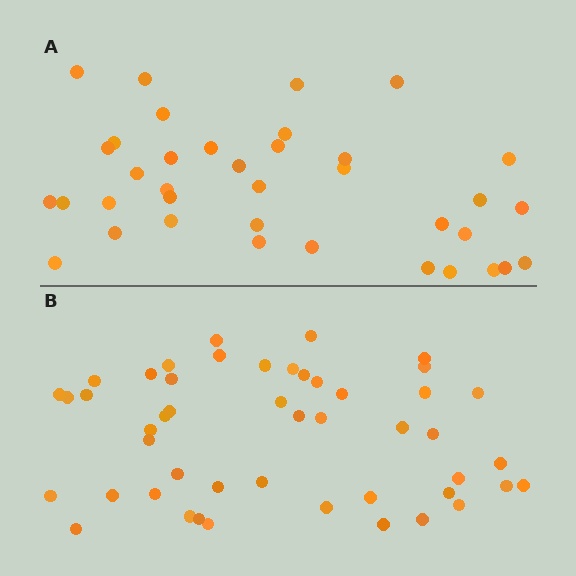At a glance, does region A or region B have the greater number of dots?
Region B (the bottom region) has more dots.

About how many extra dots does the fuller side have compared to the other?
Region B has roughly 12 or so more dots than region A.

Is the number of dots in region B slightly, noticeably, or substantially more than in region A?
Region B has noticeably more, but not dramatically so. The ratio is roughly 1.3 to 1.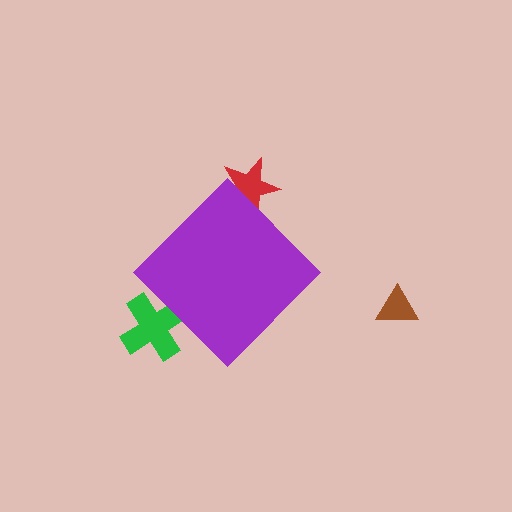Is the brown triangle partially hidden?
No, the brown triangle is fully visible.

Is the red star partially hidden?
Yes, the red star is partially hidden behind the purple diamond.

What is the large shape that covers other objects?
A purple diamond.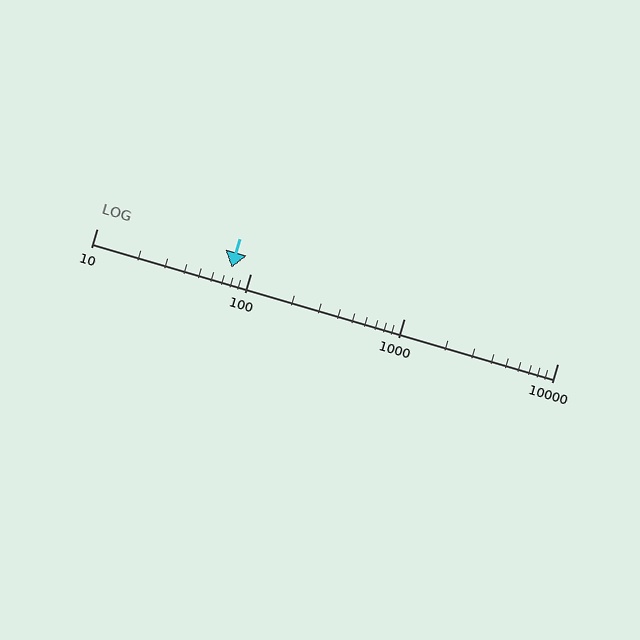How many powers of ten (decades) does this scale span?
The scale spans 3 decades, from 10 to 10000.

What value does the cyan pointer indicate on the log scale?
The pointer indicates approximately 75.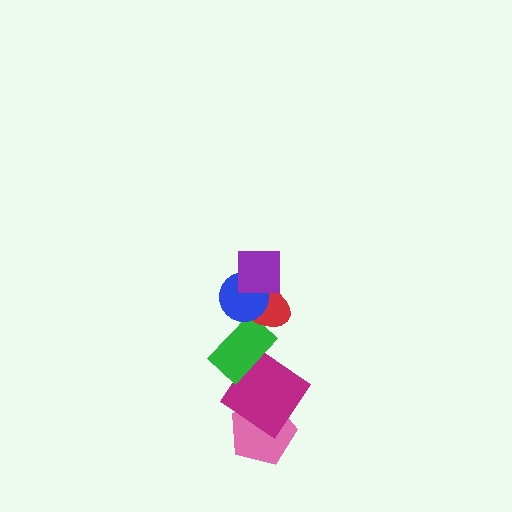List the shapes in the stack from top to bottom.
From top to bottom: the purple square, the blue circle, the red ellipse, the green rectangle, the magenta diamond, the pink pentagon.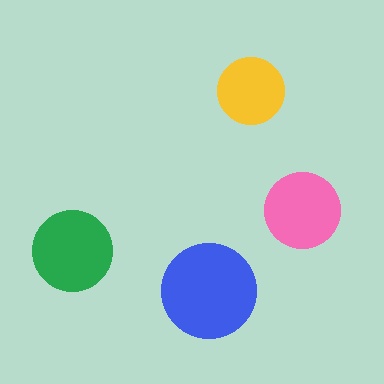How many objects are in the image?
There are 4 objects in the image.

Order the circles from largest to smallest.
the blue one, the green one, the pink one, the yellow one.